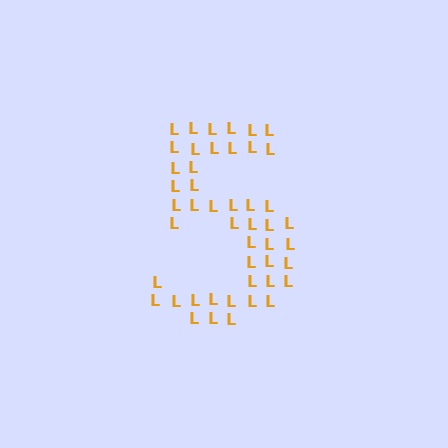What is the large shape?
The large shape is the digit 5.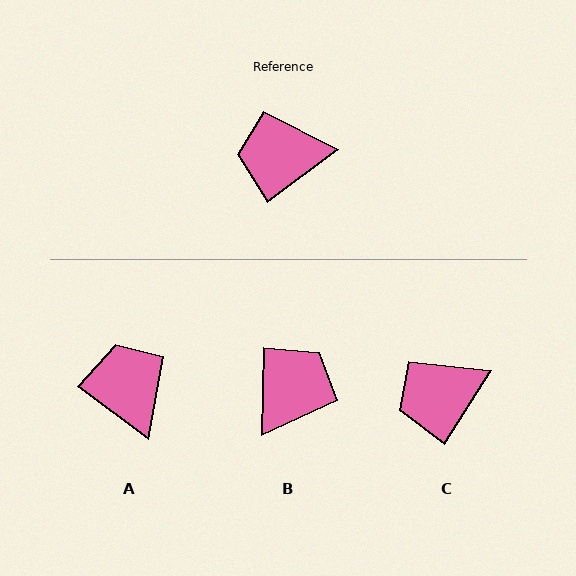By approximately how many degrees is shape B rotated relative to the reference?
Approximately 128 degrees clockwise.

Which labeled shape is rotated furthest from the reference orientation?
B, about 128 degrees away.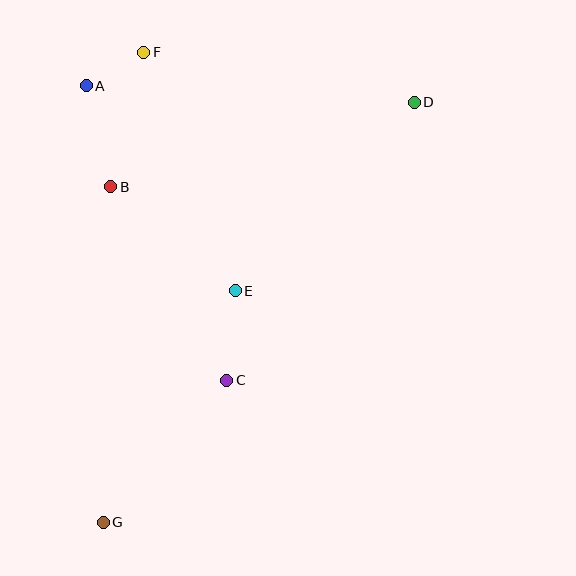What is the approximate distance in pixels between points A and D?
The distance between A and D is approximately 329 pixels.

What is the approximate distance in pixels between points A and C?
The distance between A and C is approximately 326 pixels.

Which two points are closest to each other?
Points A and F are closest to each other.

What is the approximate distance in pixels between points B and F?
The distance between B and F is approximately 138 pixels.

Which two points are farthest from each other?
Points D and G are farthest from each other.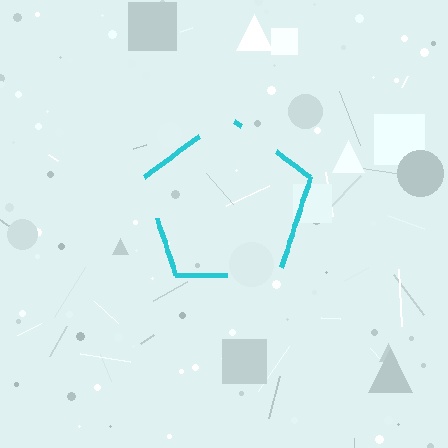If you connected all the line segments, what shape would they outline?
They would outline a pentagon.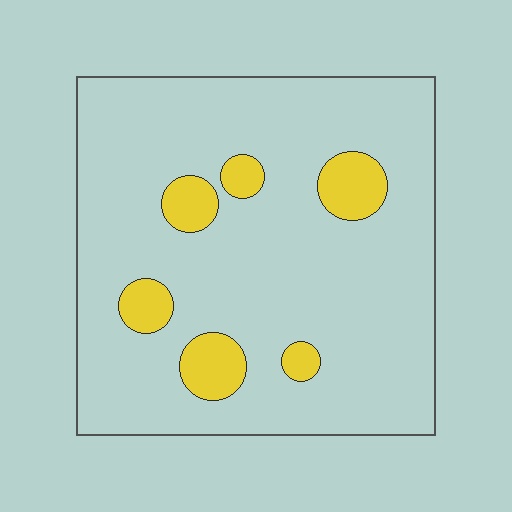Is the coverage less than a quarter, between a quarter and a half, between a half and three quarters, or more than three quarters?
Less than a quarter.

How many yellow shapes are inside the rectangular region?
6.